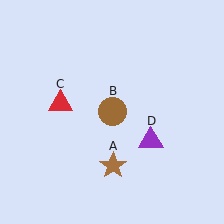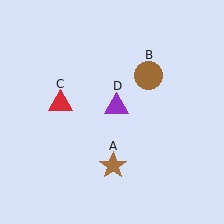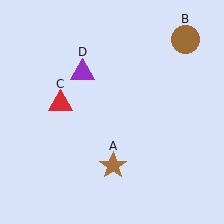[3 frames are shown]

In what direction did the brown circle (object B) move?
The brown circle (object B) moved up and to the right.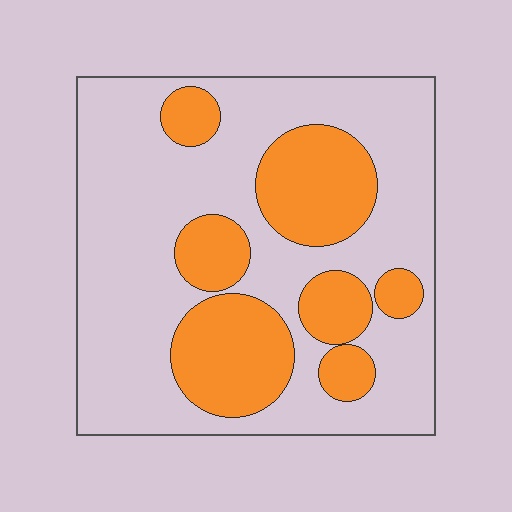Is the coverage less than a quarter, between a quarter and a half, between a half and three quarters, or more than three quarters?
Between a quarter and a half.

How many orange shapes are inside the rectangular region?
7.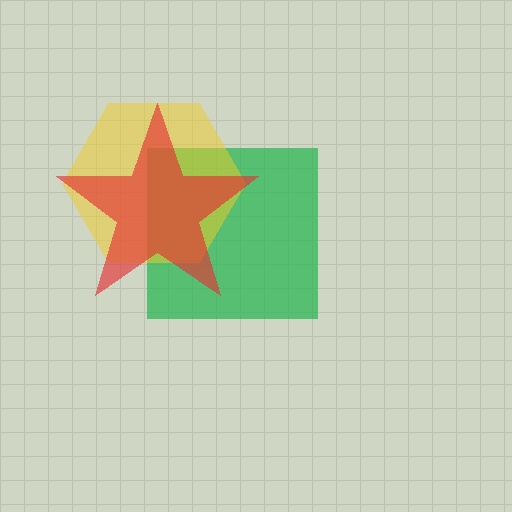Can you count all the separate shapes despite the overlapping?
Yes, there are 3 separate shapes.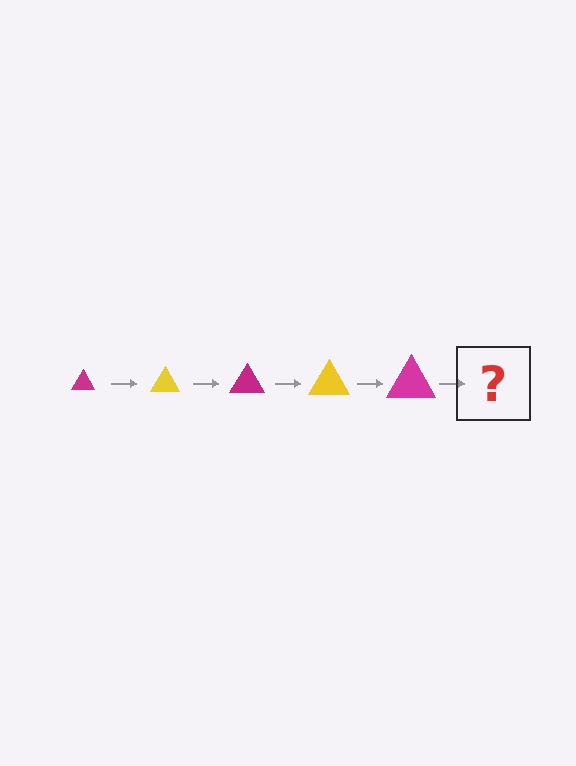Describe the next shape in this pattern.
It should be a yellow triangle, larger than the previous one.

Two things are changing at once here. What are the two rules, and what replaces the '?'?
The two rules are that the triangle grows larger each step and the color cycles through magenta and yellow. The '?' should be a yellow triangle, larger than the previous one.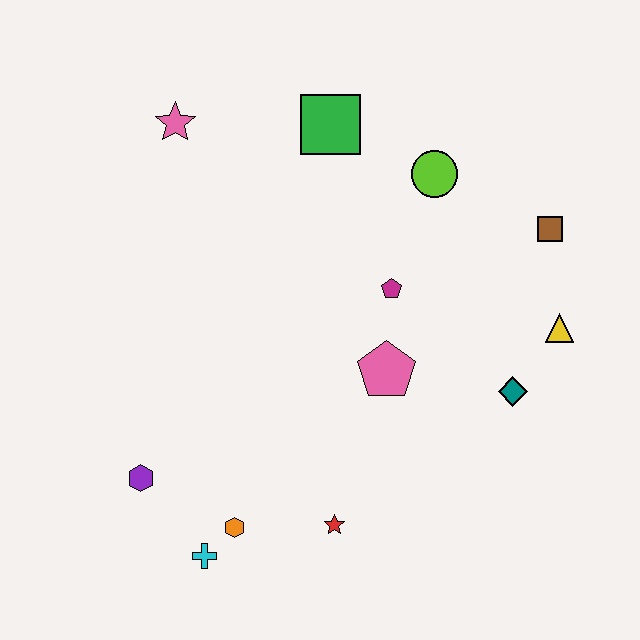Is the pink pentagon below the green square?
Yes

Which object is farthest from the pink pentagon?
The pink star is farthest from the pink pentagon.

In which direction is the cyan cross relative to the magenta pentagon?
The cyan cross is below the magenta pentagon.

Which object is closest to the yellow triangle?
The teal diamond is closest to the yellow triangle.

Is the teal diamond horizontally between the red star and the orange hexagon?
No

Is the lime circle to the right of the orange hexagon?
Yes